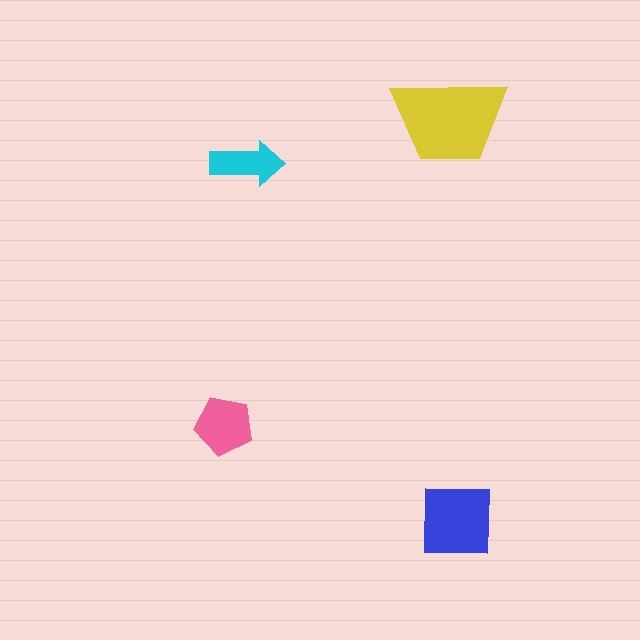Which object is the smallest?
The cyan arrow.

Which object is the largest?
The yellow trapezoid.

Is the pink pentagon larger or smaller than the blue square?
Smaller.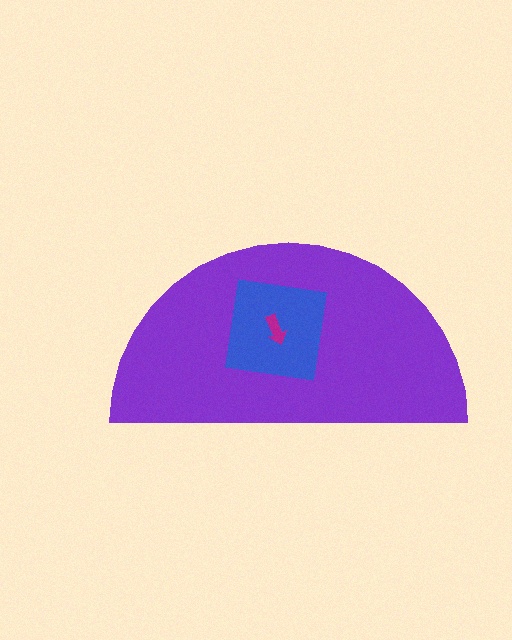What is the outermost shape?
The purple semicircle.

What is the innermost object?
The magenta arrow.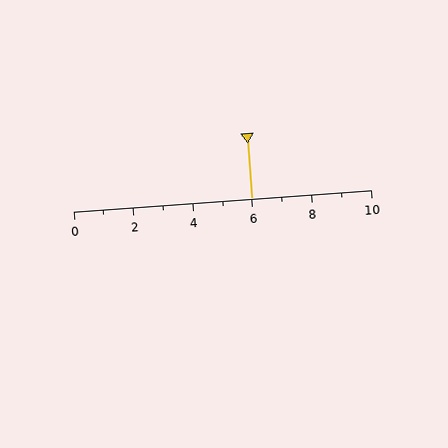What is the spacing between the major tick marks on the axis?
The major ticks are spaced 2 apart.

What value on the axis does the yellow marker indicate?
The marker indicates approximately 6.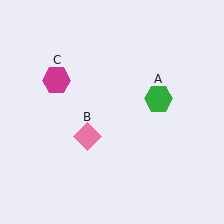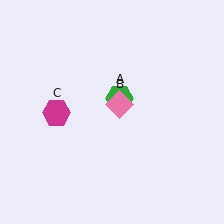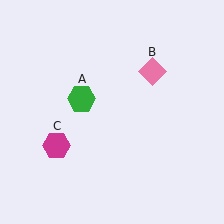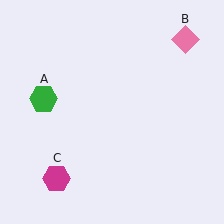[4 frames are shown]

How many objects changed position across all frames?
3 objects changed position: green hexagon (object A), pink diamond (object B), magenta hexagon (object C).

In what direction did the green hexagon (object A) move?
The green hexagon (object A) moved left.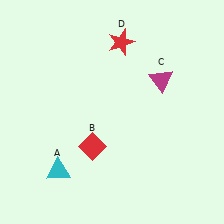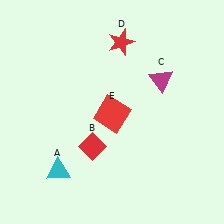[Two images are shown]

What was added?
A red square (E) was added in Image 2.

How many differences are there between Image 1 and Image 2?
There is 1 difference between the two images.